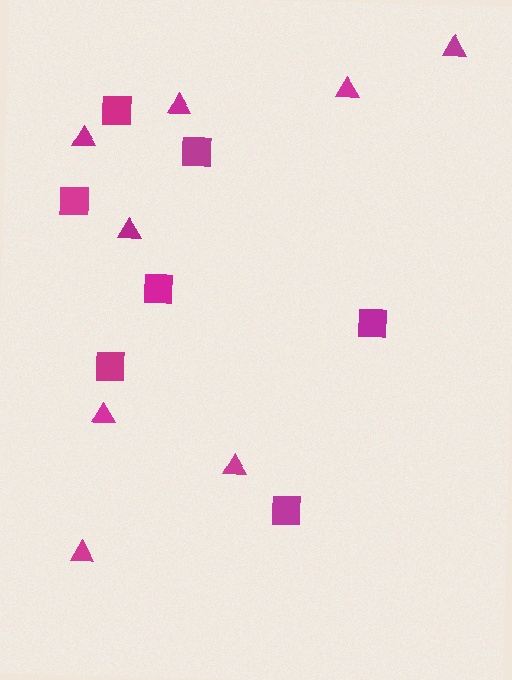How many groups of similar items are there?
There are 2 groups: one group of triangles (8) and one group of squares (7).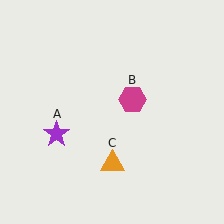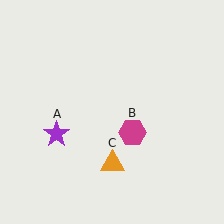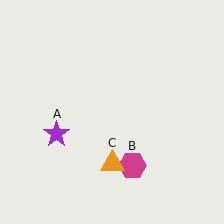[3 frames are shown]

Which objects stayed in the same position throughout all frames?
Purple star (object A) and orange triangle (object C) remained stationary.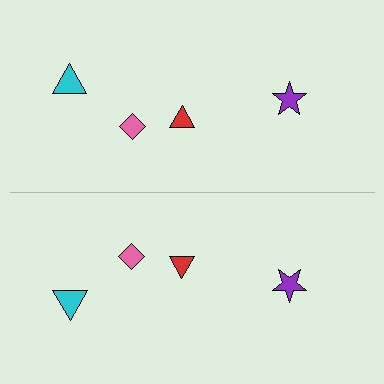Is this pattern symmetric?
Yes, this pattern has bilateral (reflection) symmetry.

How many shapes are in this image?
There are 8 shapes in this image.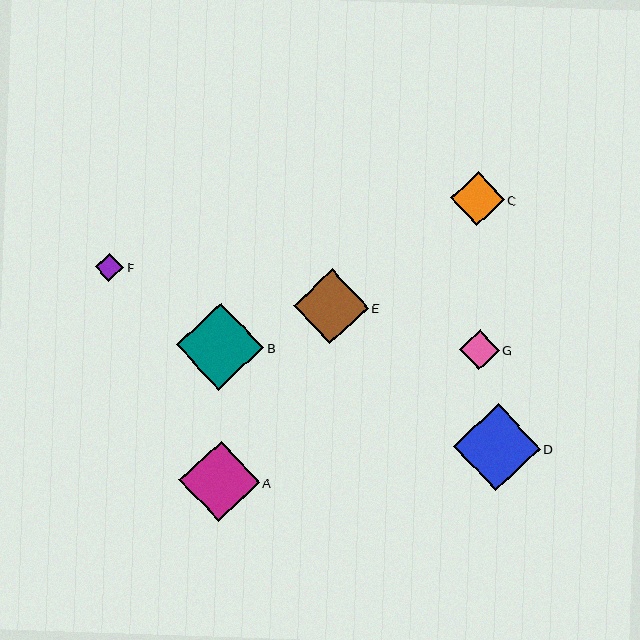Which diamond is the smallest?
Diamond F is the smallest with a size of approximately 28 pixels.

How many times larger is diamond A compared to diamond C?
Diamond A is approximately 1.5 times the size of diamond C.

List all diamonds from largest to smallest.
From largest to smallest: B, D, A, E, C, G, F.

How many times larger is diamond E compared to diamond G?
Diamond E is approximately 1.9 times the size of diamond G.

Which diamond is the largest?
Diamond B is the largest with a size of approximately 87 pixels.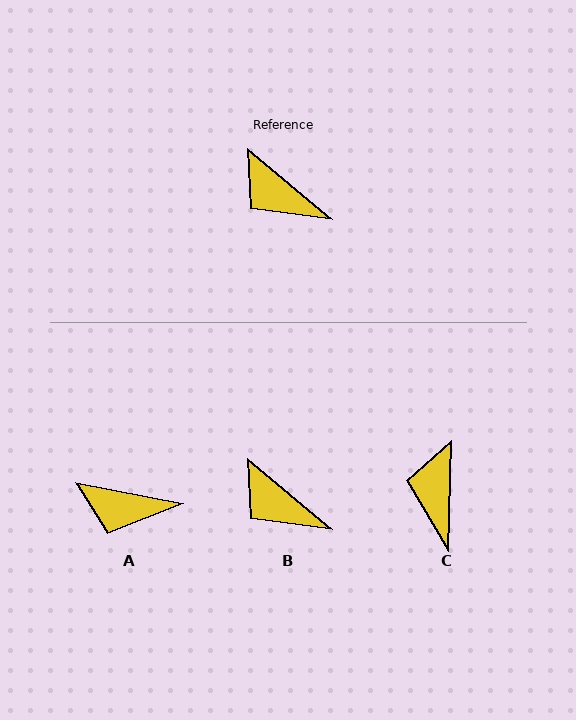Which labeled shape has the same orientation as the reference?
B.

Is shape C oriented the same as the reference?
No, it is off by about 51 degrees.